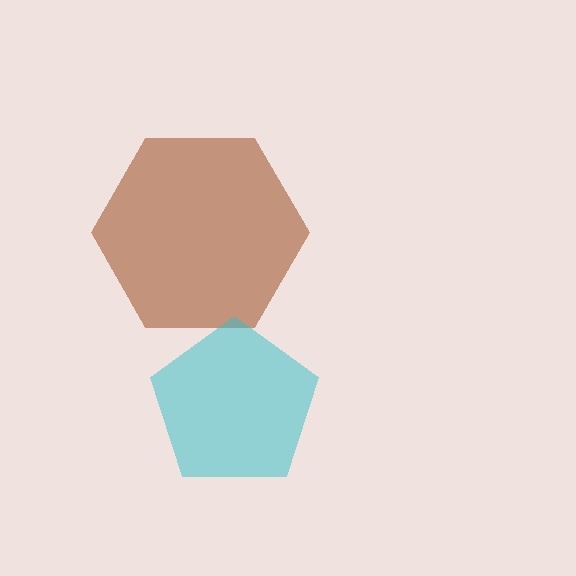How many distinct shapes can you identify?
There are 2 distinct shapes: a brown hexagon, a cyan pentagon.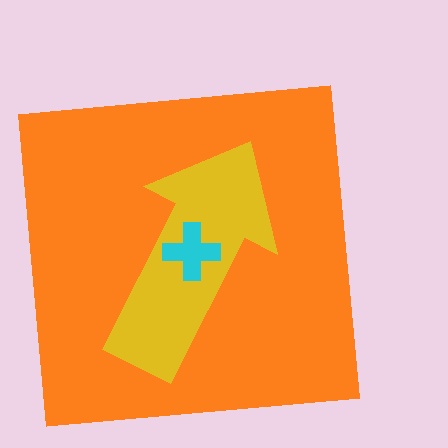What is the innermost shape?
The cyan cross.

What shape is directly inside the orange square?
The yellow arrow.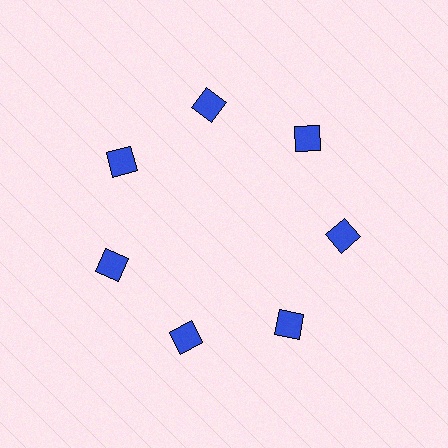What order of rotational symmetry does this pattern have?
This pattern has 7-fold rotational symmetry.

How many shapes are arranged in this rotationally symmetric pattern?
There are 7 shapes, arranged in 7 groups of 1.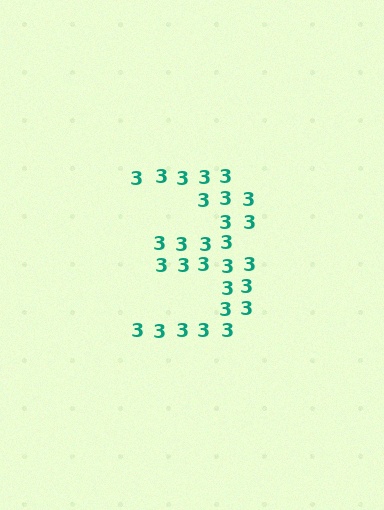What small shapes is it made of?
It is made of small digit 3's.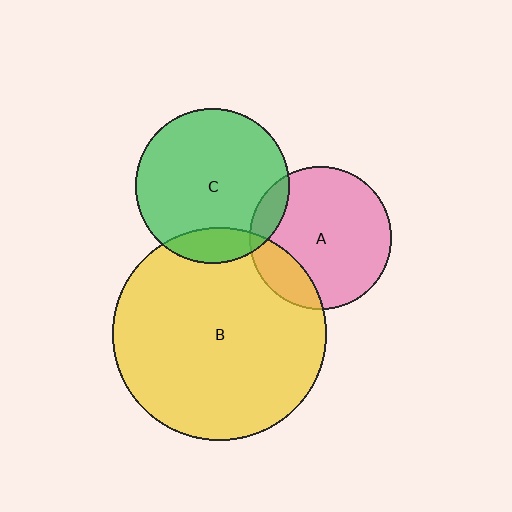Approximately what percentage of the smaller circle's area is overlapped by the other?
Approximately 15%.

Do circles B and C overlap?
Yes.